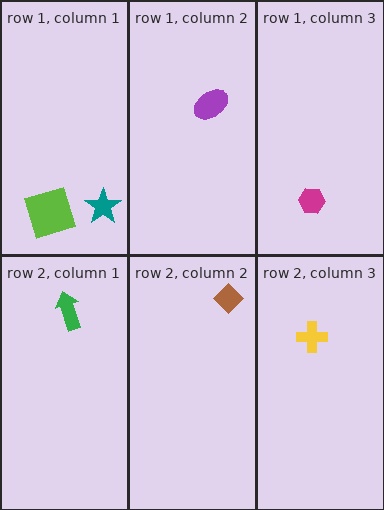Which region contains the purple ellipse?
The row 1, column 2 region.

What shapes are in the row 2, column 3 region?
The yellow cross.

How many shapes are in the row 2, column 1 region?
1.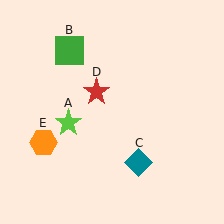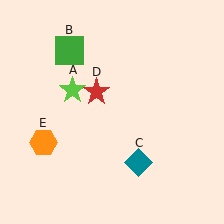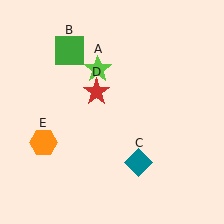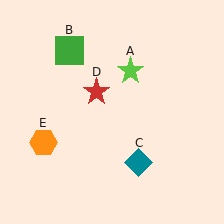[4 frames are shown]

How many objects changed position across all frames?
1 object changed position: lime star (object A).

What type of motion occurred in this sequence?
The lime star (object A) rotated clockwise around the center of the scene.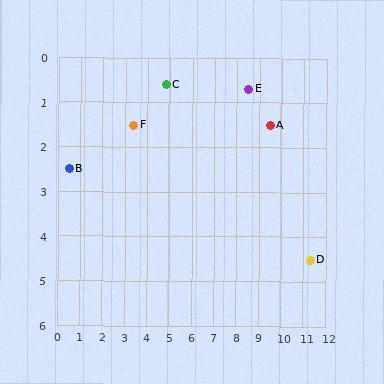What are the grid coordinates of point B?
Point B is at approximately (0.5, 2.5).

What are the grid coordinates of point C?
Point C is at approximately (4.8, 0.6).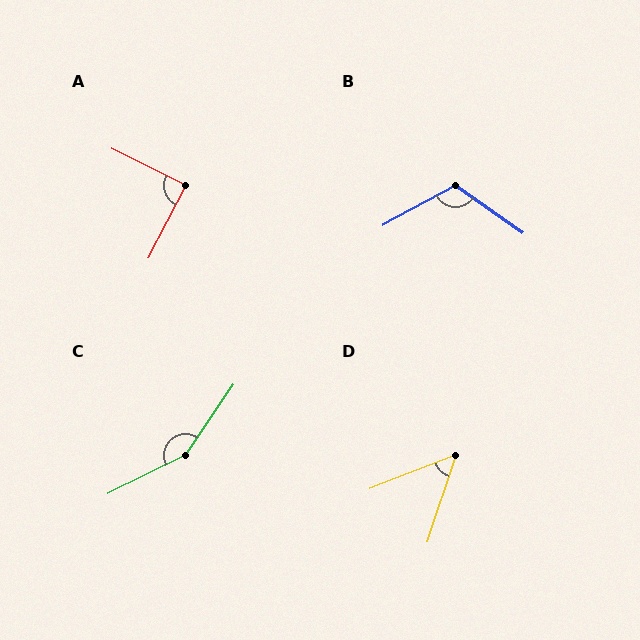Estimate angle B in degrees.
Approximately 117 degrees.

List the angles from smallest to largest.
D (51°), A (89°), B (117°), C (150°).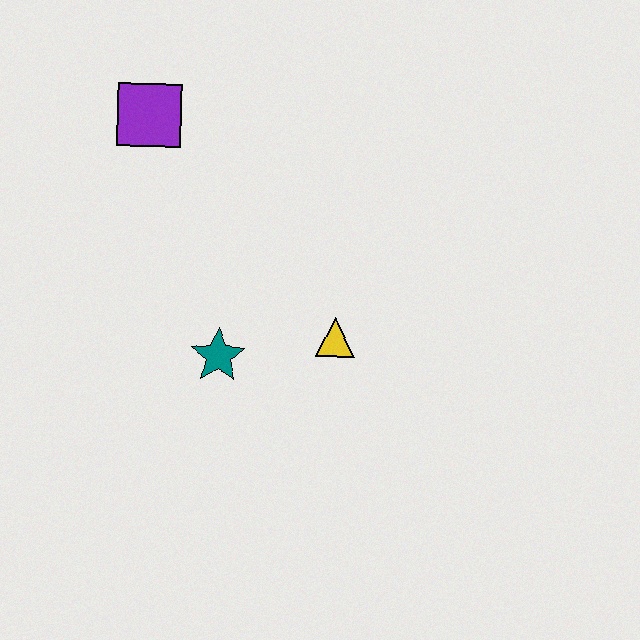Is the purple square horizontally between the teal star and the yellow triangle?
No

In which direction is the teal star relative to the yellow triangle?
The teal star is to the left of the yellow triangle.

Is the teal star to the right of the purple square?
Yes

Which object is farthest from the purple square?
The yellow triangle is farthest from the purple square.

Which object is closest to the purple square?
The teal star is closest to the purple square.